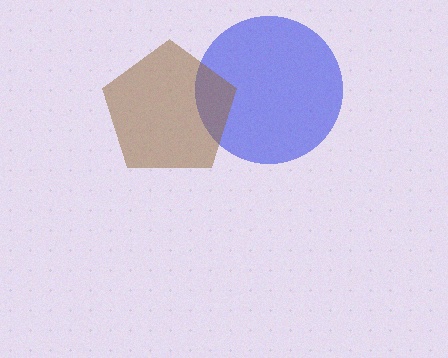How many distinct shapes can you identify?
There are 2 distinct shapes: a blue circle, a brown pentagon.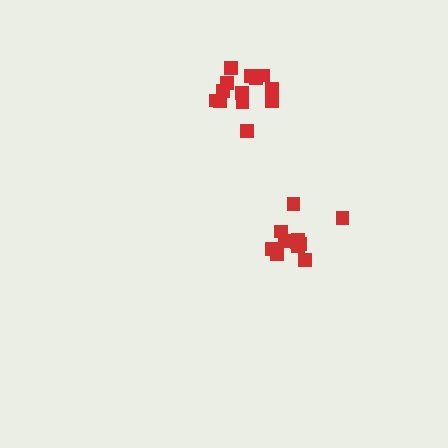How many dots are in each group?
Group 1: 12 dots, Group 2: 13 dots (25 total).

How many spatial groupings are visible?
There are 2 spatial groupings.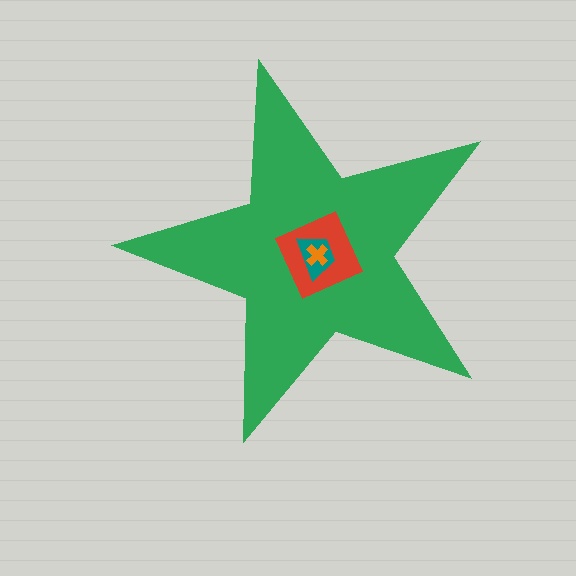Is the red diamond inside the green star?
Yes.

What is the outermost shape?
The green star.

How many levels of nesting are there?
4.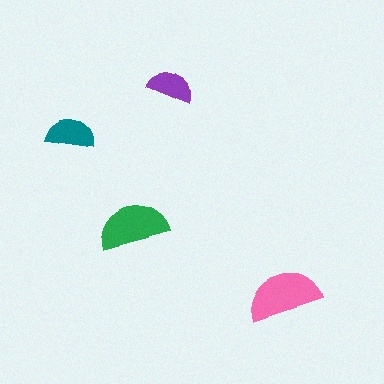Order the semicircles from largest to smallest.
the pink one, the green one, the teal one, the purple one.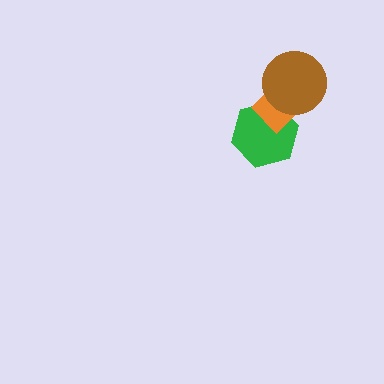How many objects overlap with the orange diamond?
2 objects overlap with the orange diamond.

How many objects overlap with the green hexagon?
2 objects overlap with the green hexagon.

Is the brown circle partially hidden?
No, no other shape covers it.